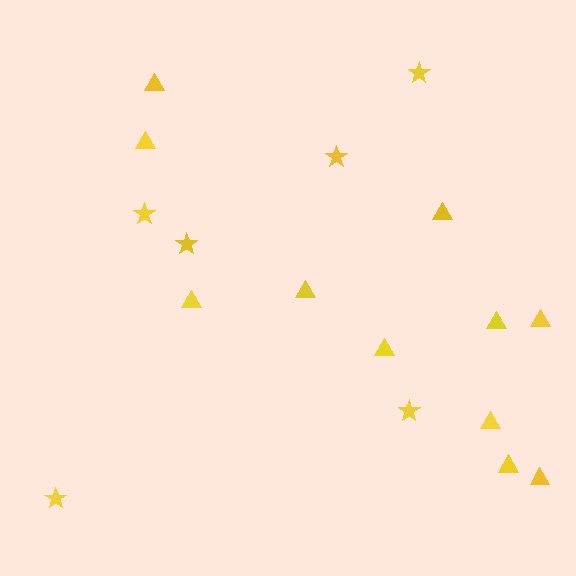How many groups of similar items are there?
There are 2 groups: one group of triangles (11) and one group of stars (6).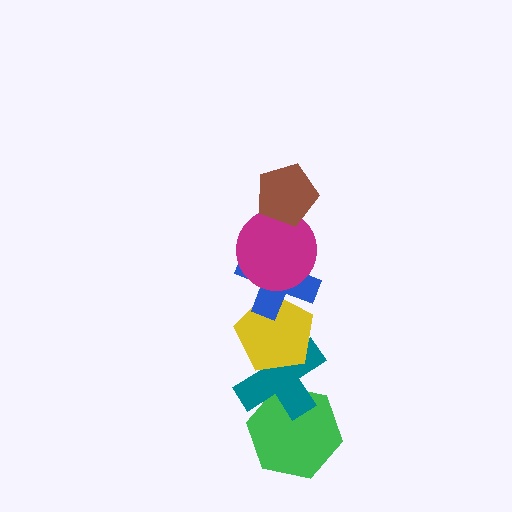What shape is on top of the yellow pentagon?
The blue cross is on top of the yellow pentagon.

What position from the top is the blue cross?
The blue cross is 3rd from the top.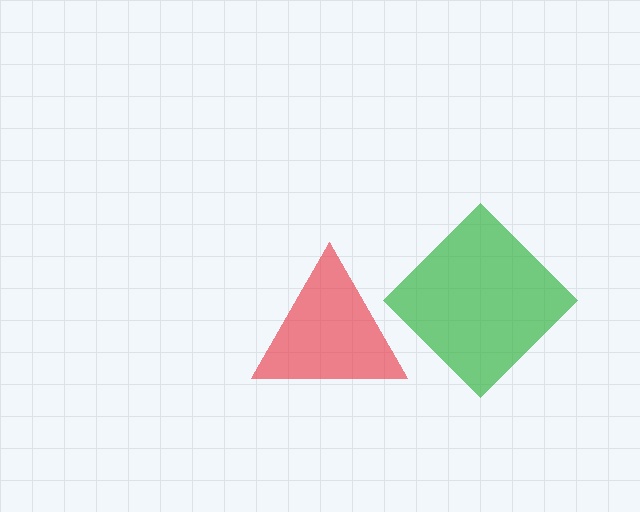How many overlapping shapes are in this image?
There are 2 overlapping shapes in the image.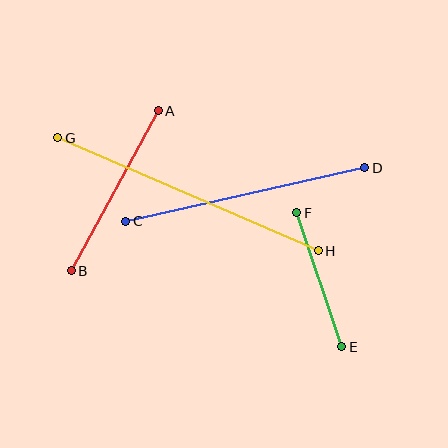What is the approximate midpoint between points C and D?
The midpoint is at approximately (245, 194) pixels.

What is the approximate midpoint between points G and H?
The midpoint is at approximately (188, 194) pixels.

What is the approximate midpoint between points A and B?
The midpoint is at approximately (115, 191) pixels.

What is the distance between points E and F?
The distance is approximately 141 pixels.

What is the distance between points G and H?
The distance is approximately 284 pixels.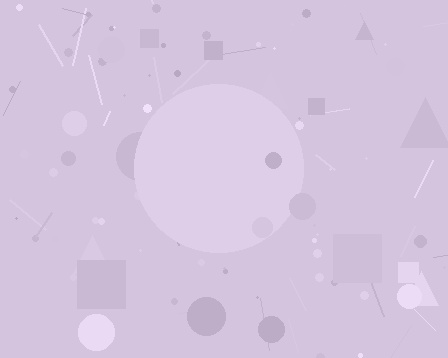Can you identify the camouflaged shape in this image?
The camouflaged shape is a circle.